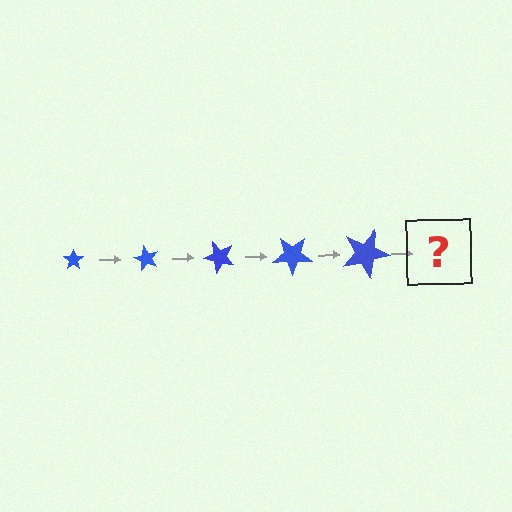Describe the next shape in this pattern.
It should be a star, larger than the previous one and rotated 300 degrees from the start.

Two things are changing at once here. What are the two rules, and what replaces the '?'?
The two rules are that the star grows larger each step and it rotates 60 degrees each step. The '?' should be a star, larger than the previous one and rotated 300 degrees from the start.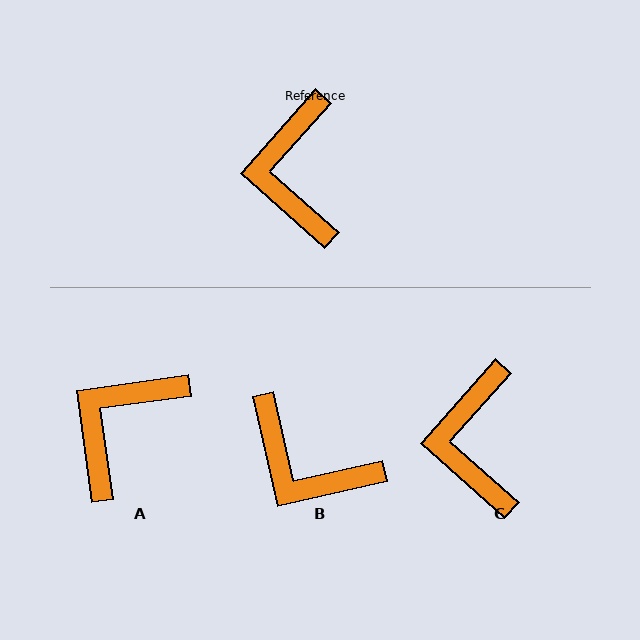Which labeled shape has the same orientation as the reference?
C.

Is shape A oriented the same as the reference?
No, it is off by about 40 degrees.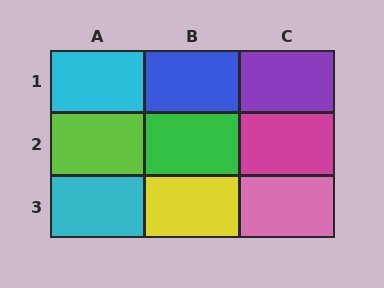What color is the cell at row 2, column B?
Green.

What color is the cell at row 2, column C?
Magenta.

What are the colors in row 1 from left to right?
Cyan, blue, purple.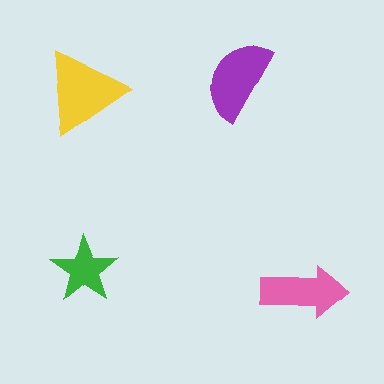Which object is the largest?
The yellow triangle.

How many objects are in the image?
There are 4 objects in the image.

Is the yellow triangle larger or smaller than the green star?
Larger.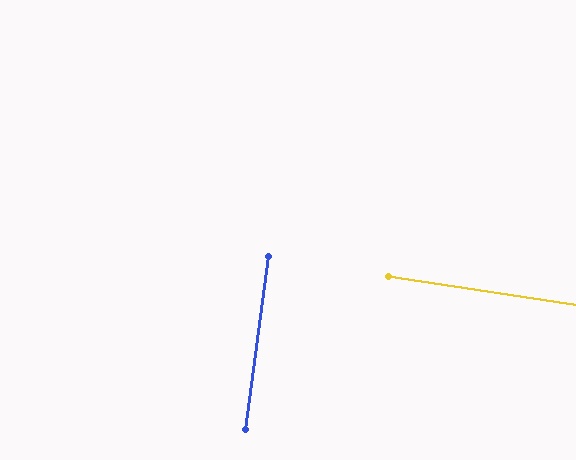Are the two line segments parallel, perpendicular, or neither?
Perpendicular — they meet at approximately 89°.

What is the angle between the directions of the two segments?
Approximately 89 degrees.